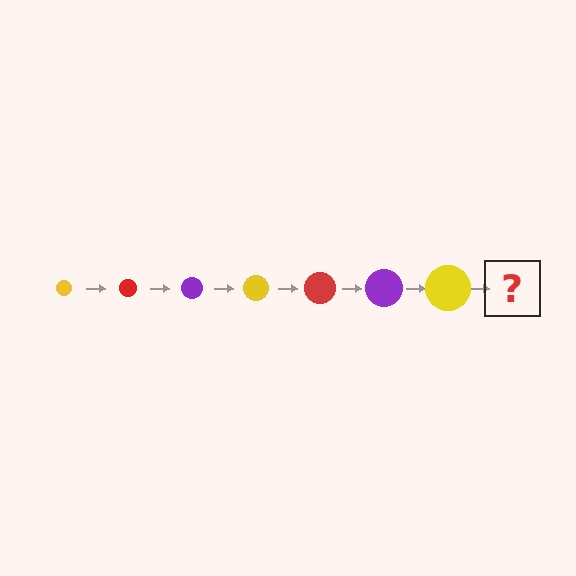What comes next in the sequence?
The next element should be a red circle, larger than the previous one.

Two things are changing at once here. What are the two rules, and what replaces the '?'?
The two rules are that the circle grows larger each step and the color cycles through yellow, red, and purple. The '?' should be a red circle, larger than the previous one.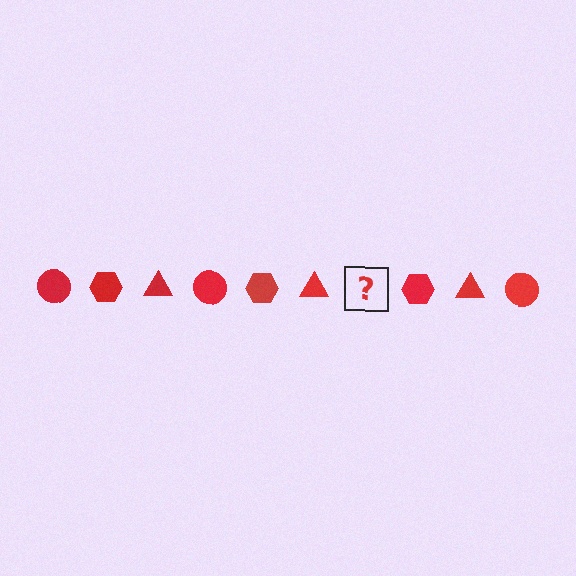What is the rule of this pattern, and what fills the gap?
The rule is that the pattern cycles through circle, hexagon, triangle shapes in red. The gap should be filled with a red circle.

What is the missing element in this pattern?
The missing element is a red circle.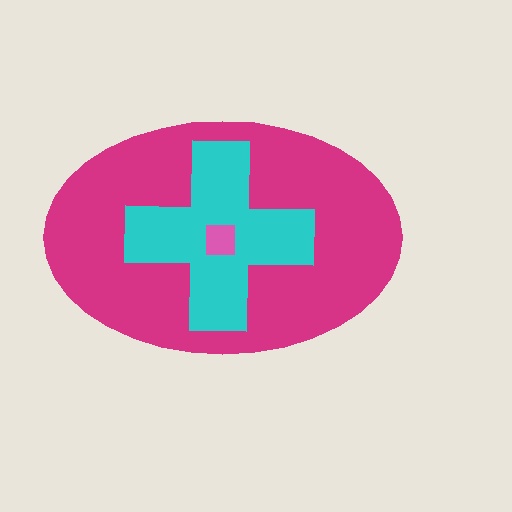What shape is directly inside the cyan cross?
The pink square.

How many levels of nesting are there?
3.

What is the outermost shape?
The magenta ellipse.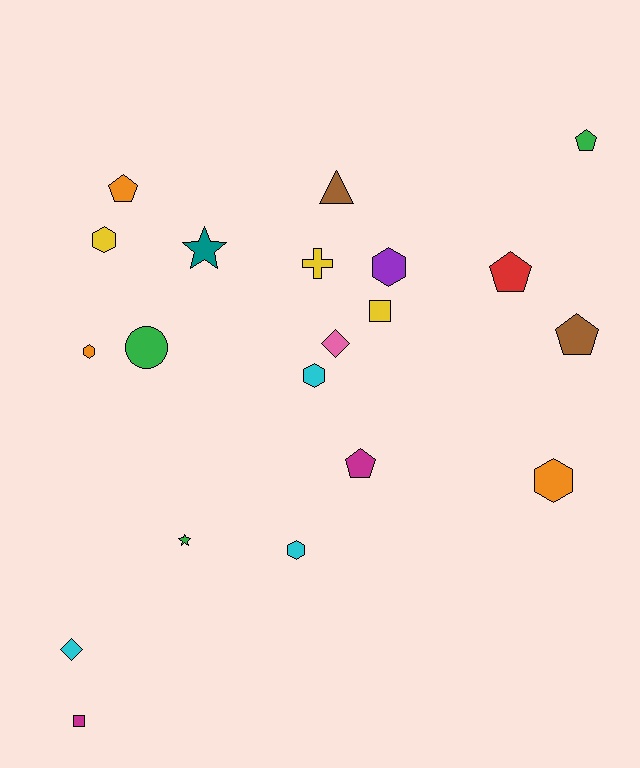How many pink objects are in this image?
There is 1 pink object.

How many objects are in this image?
There are 20 objects.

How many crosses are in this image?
There is 1 cross.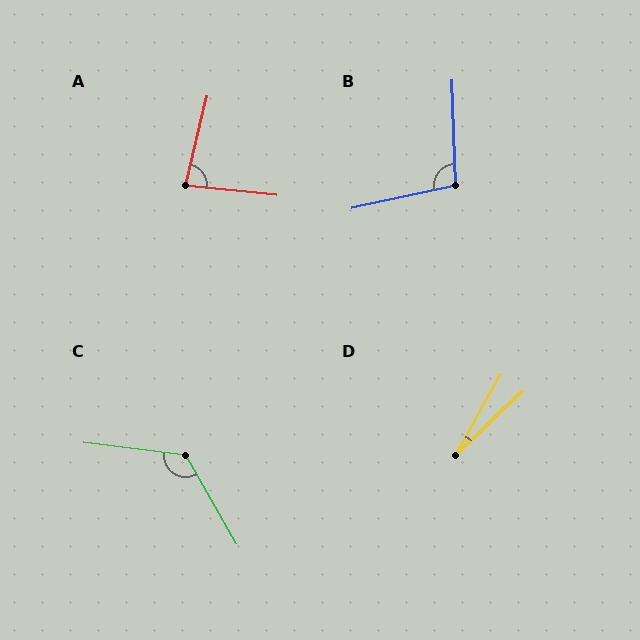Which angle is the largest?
C, at approximately 127 degrees.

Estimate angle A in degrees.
Approximately 82 degrees.